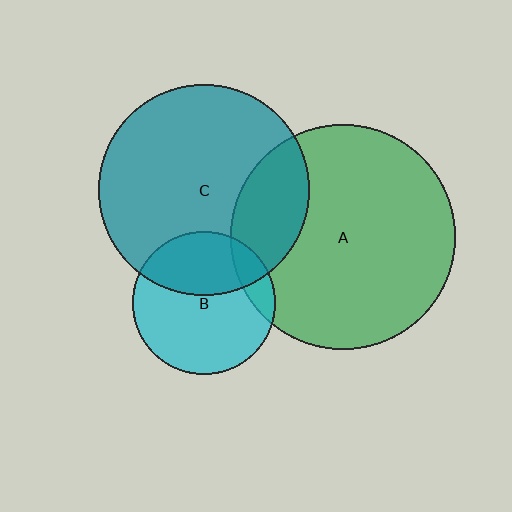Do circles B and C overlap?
Yes.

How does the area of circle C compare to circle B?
Approximately 2.2 times.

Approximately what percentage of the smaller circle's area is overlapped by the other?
Approximately 35%.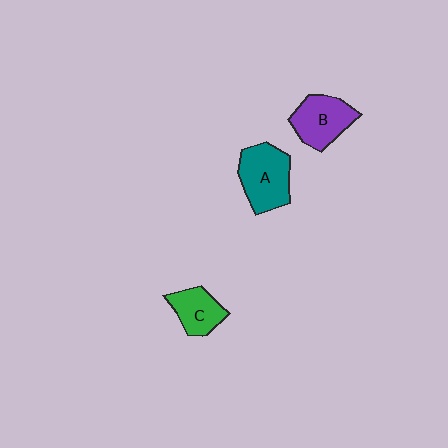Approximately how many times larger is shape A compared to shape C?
Approximately 1.5 times.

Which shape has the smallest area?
Shape C (green).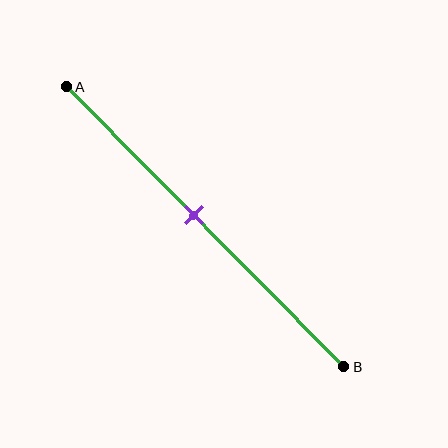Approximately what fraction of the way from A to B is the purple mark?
The purple mark is approximately 45% of the way from A to B.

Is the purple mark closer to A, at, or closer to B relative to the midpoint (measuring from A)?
The purple mark is closer to point A than the midpoint of segment AB.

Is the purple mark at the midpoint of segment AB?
No, the mark is at about 45% from A, not at the 50% midpoint.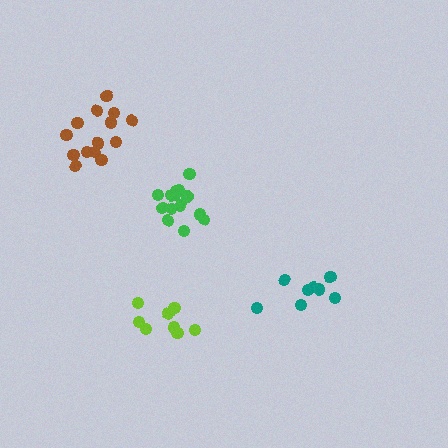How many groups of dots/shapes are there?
There are 4 groups.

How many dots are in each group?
Group 1: 14 dots, Group 2: 14 dots, Group 3: 8 dots, Group 4: 8 dots (44 total).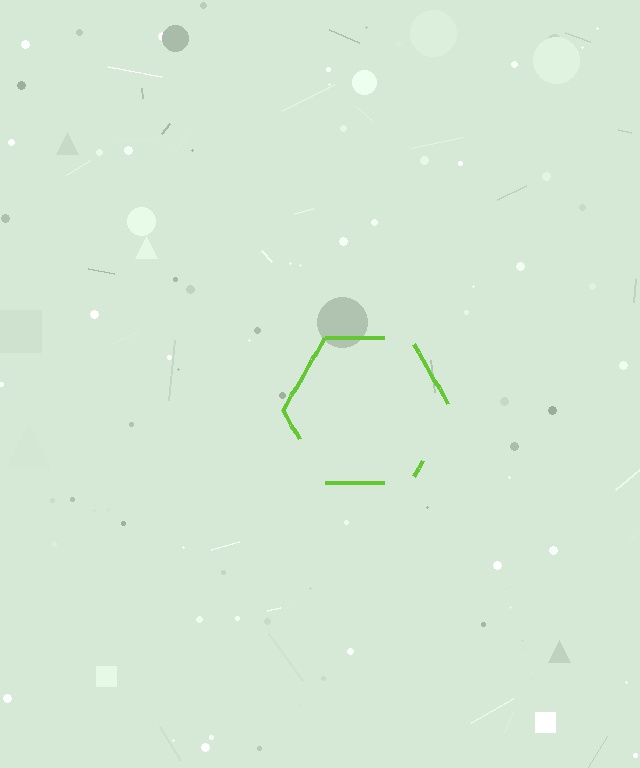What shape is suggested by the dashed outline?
The dashed outline suggests a hexagon.